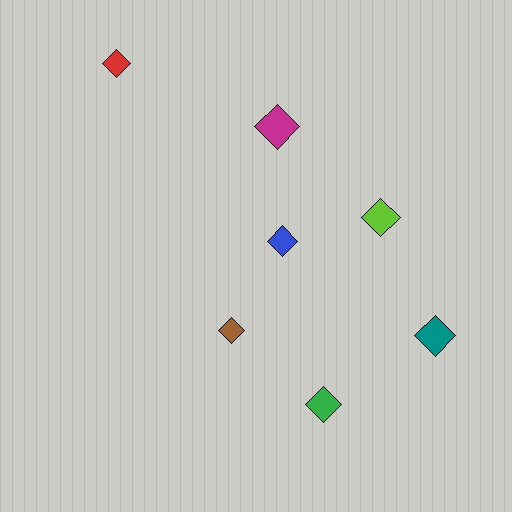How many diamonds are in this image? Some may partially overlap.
There are 7 diamonds.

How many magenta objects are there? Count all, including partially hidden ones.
There is 1 magenta object.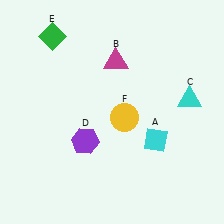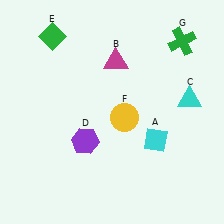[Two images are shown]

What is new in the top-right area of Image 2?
A green cross (G) was added in the top-right area of Image 2.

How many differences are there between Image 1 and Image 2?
There is 1 difference between the two images.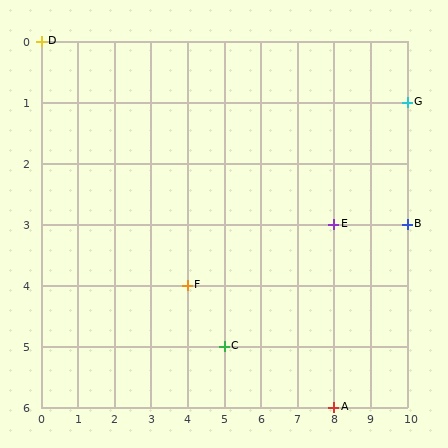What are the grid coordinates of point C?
Point C is at grid coordinates (5, 5).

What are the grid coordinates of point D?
Point D is at grid coordinates (0, 0).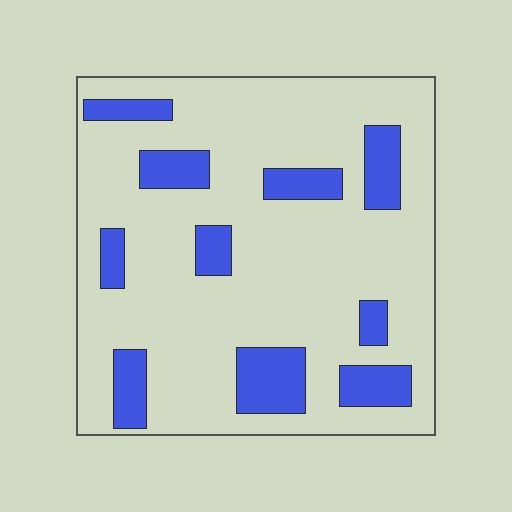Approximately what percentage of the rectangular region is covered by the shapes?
Approximately 20%.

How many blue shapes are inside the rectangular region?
10.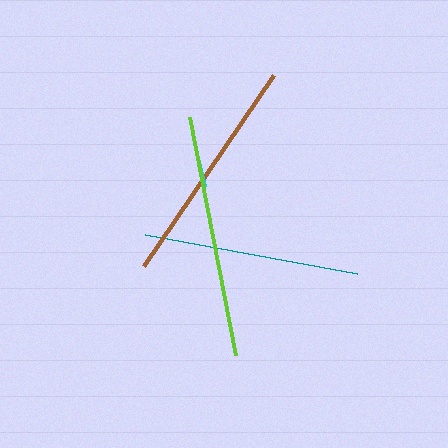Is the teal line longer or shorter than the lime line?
The lime line is longer than the teal line.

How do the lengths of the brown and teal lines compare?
The brown and teal lines are approximately the same length.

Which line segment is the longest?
The lime line is the longest at approximately 242 pixels.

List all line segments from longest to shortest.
From longest to shortest: lime, brown, teal, cyan.